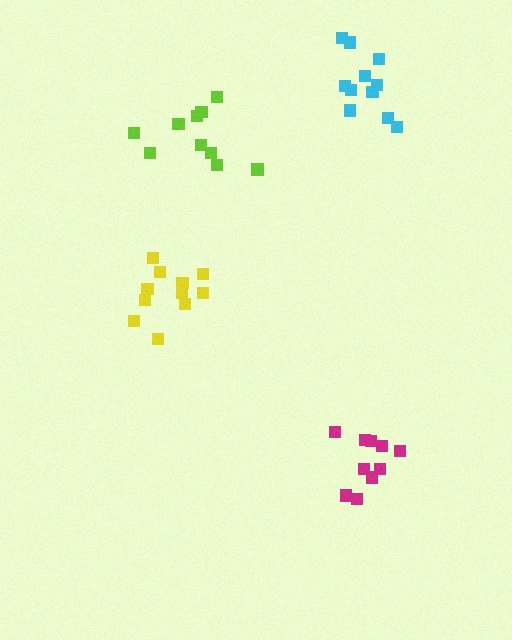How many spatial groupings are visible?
There are 4 spatial groupings.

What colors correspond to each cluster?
The clusters are colored: yellow, magenta, cyan, lime.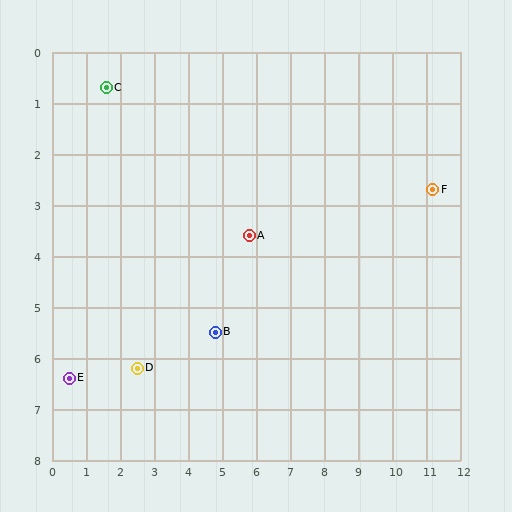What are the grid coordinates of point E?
Point E is at approximately (0.5, 6.4).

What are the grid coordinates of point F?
Point F is at approximately (11.2, 2.7).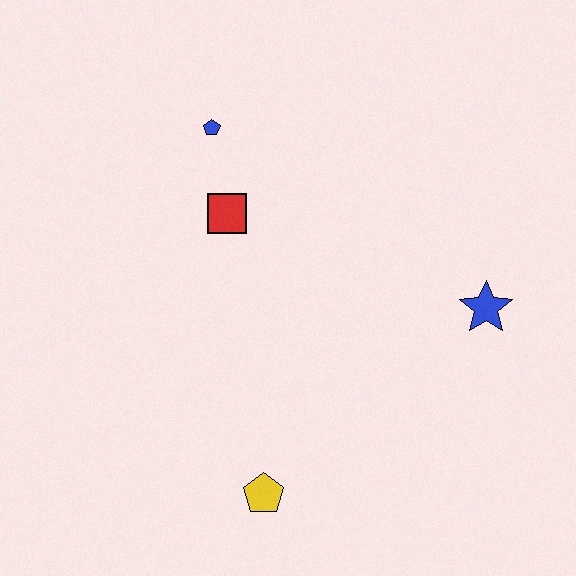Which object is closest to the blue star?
The red square is closest to the blue star.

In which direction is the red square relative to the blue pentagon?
The red square is below the blue pentagon.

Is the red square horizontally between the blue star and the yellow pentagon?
No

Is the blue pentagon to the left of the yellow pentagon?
Yes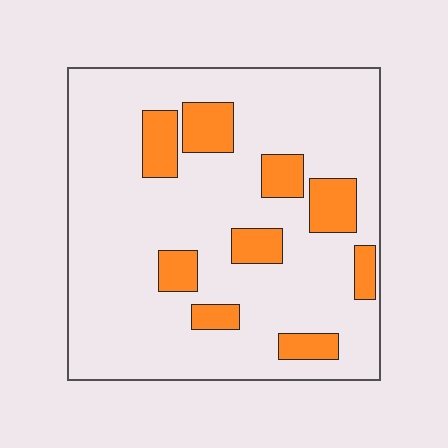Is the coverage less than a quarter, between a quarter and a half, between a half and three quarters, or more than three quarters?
Less than a quarter.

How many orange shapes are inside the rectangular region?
9.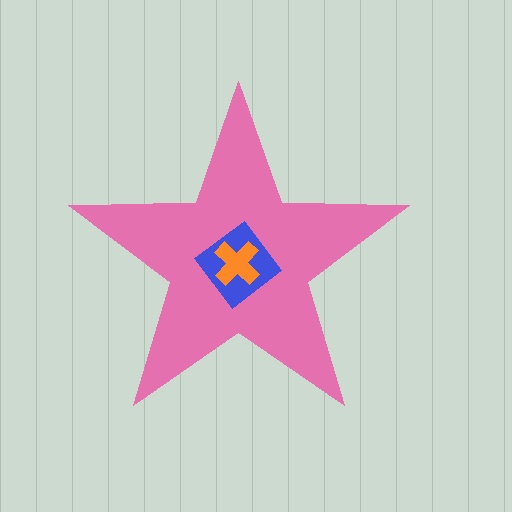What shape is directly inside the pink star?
The blue diamond.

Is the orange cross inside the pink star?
Yes.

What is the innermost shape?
The orange cross.